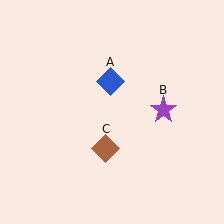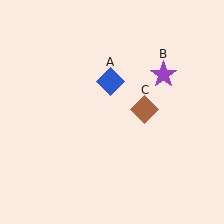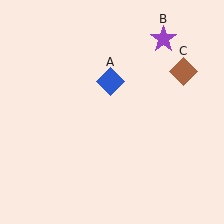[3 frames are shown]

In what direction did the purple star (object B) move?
The purple star (object B) moved up.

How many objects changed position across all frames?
2 objects changed position: purple star (object B), brown diamond (object C).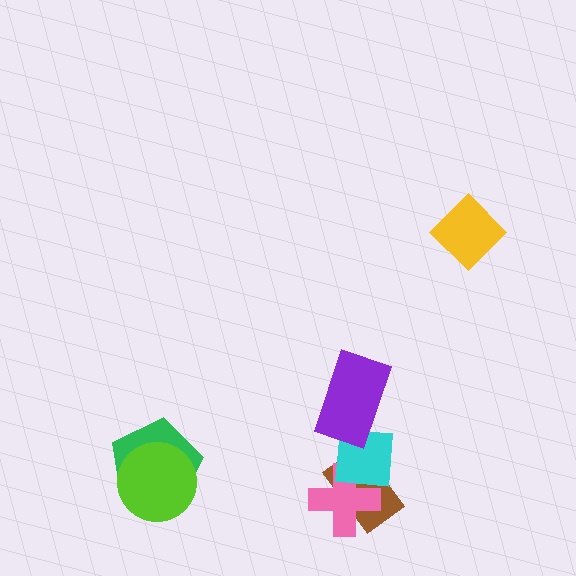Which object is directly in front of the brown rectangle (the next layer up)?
The pink cross is directly in front of the brown rectangle.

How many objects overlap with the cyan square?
3 objects overlap with the cyan square.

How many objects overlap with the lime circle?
1 object overlaps with the lime circle.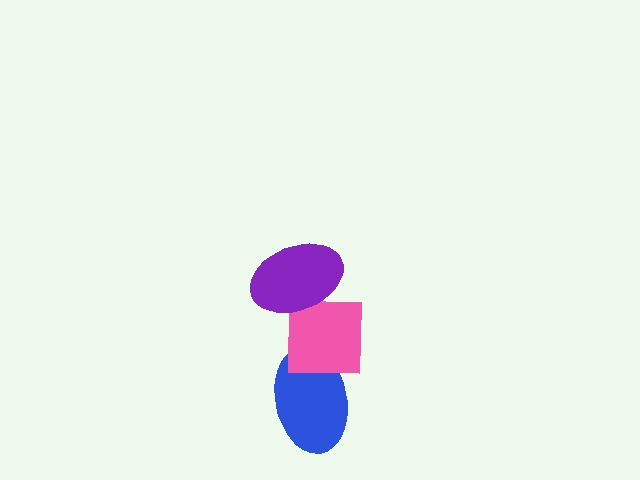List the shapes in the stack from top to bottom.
From top to bottom: the purple ellipse, the pink square, the blue ellipse.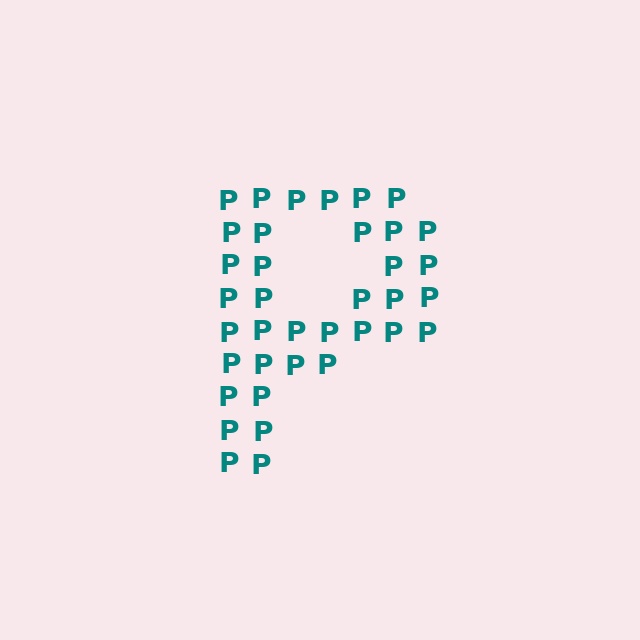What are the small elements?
The small elements are letter P's.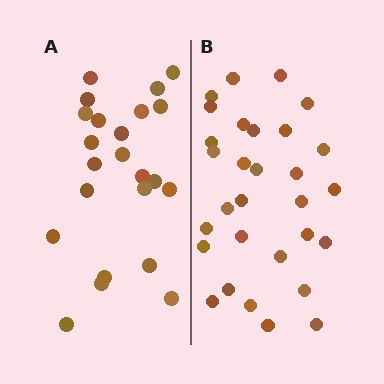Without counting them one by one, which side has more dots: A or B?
Region B (the right region) has more dots.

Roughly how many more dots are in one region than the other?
Region B has roughly 8 or so more dots than region A.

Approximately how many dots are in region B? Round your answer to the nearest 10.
About 30 dots.